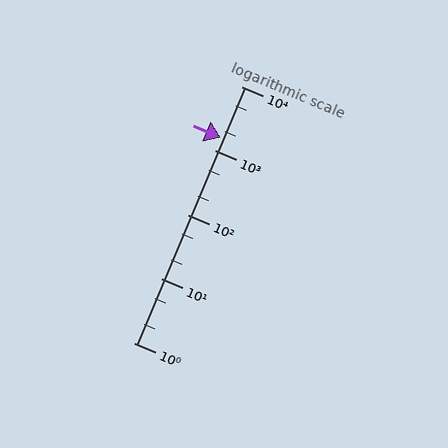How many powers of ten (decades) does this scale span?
The scale spans 4 decades, from 1 to 10000.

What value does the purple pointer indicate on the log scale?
The pointer indicates approximately 1600.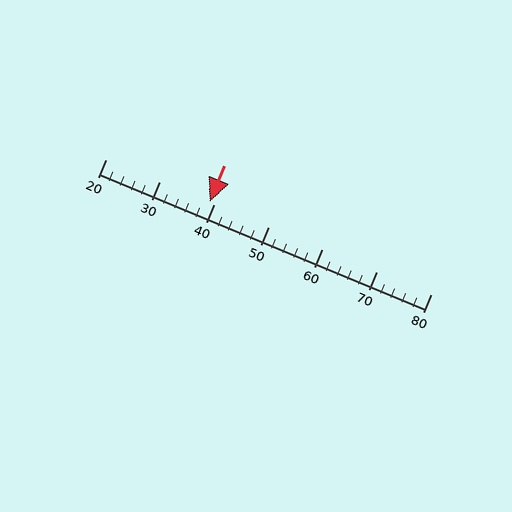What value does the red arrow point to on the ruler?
The red arrow points to approximately 39.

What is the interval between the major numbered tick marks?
The major tick marks are spaced 10 units apart.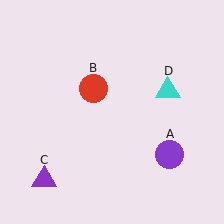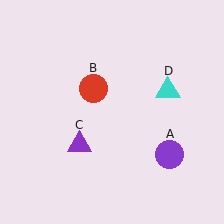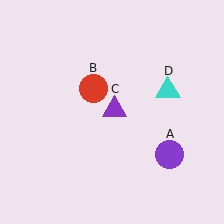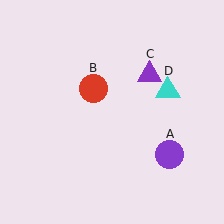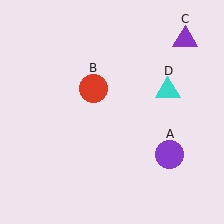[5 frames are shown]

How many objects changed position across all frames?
1 object changed position: purple triangle (object C).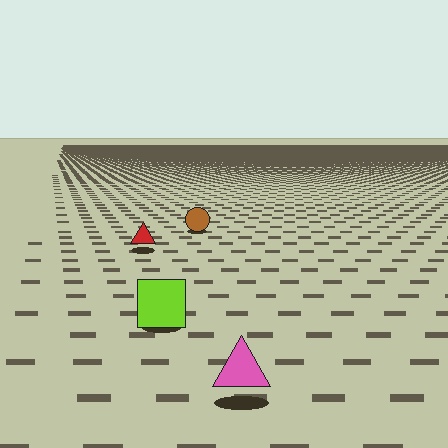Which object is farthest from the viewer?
The brown circle is farthest from the viewer. It appears smaller and the ground texture around it is denser.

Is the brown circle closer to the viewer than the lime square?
No. The lime square is closer — you can tell from the texture gradient: the ground texture is coarser near it.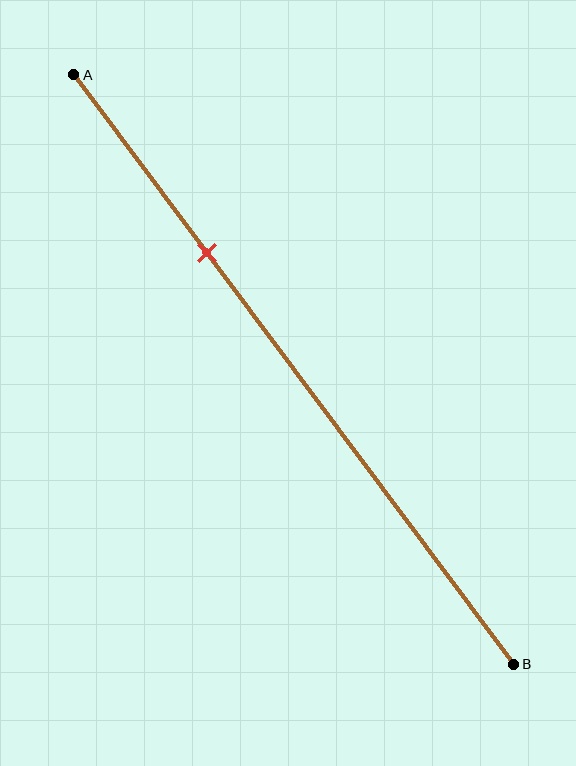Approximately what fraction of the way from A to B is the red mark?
The red mark is approximately 30% of the way from A to B.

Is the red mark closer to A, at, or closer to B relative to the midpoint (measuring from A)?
The red mark is closer to point A than the midpoint of segment AB.